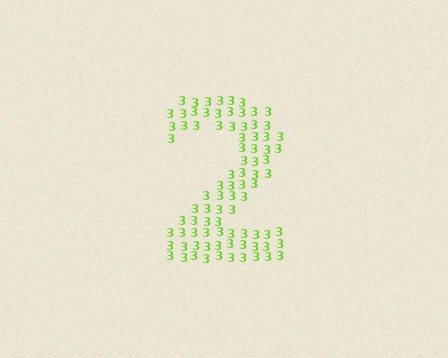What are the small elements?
The small elements are digit 3's.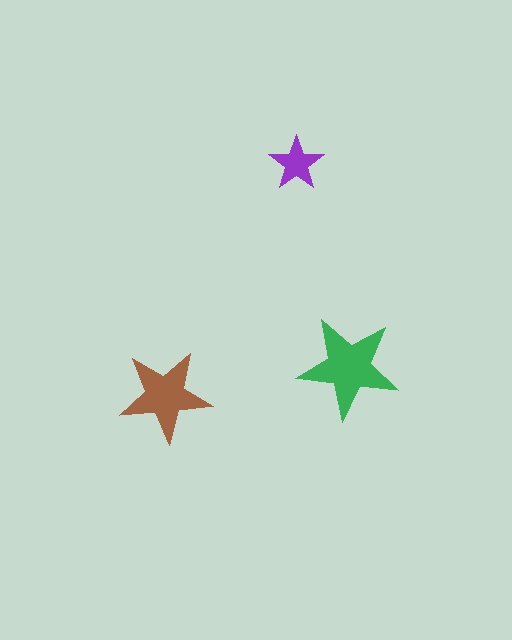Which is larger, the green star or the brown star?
The green one.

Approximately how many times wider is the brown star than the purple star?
About 1.5 times wider.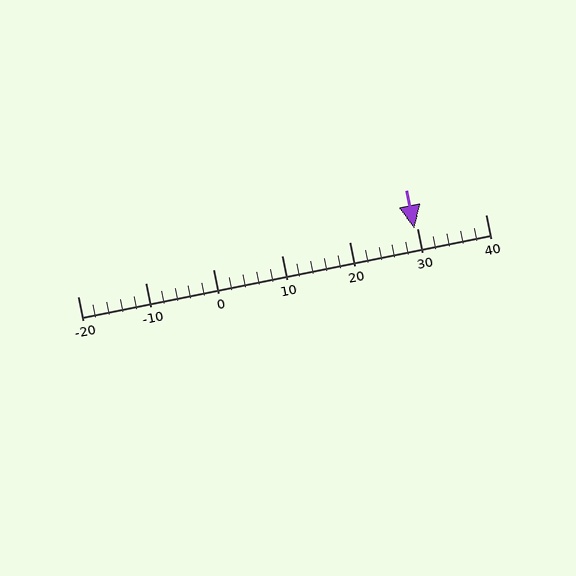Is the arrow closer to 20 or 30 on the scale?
The arrow is closer to 30.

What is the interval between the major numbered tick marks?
The major tick marks are spaced 10 units apart.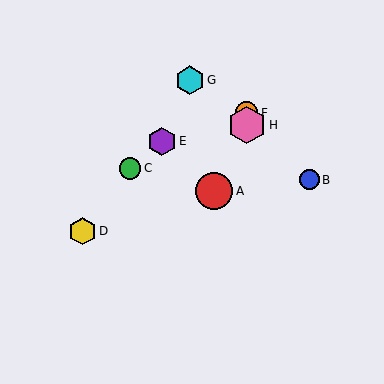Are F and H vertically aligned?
Yes, both are at x≈247.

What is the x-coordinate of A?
Object A is at x≈214.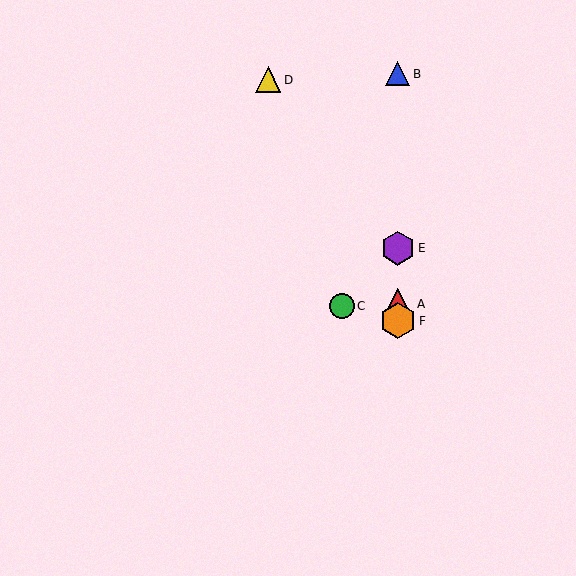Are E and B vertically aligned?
Yes, both are at x≈398.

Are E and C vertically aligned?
No, E is at x≈398 and C is at x≈342.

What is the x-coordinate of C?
Object C is at x≈342.